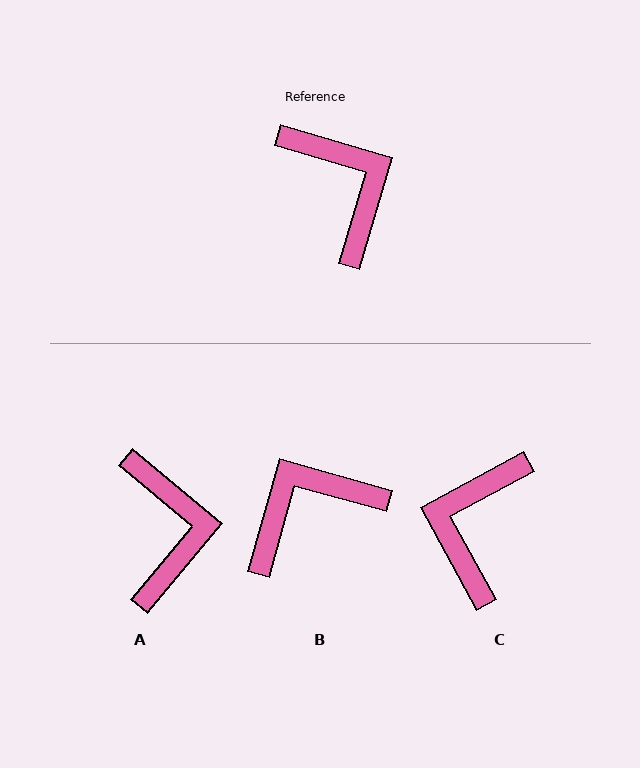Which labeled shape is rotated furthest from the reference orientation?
C, about 135 degrees away.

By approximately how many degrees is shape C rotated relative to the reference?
Approximately 135 degrees counter-clockwise.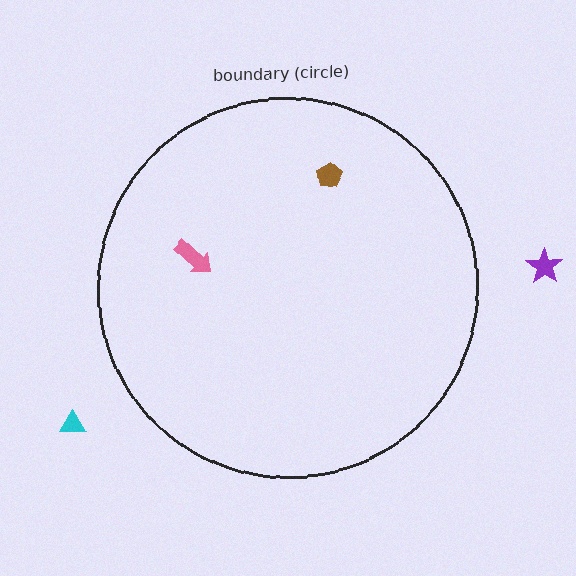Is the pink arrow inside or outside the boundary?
Inside.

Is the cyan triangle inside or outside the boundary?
Outside.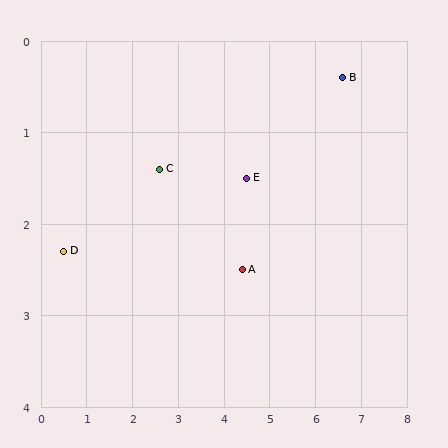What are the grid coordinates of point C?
Point C is at approximately (2.6, 1.4).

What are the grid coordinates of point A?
Point A is at approximately (4.4, 2.5).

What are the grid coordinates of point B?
Point B is at approximately (6.6, 0.4).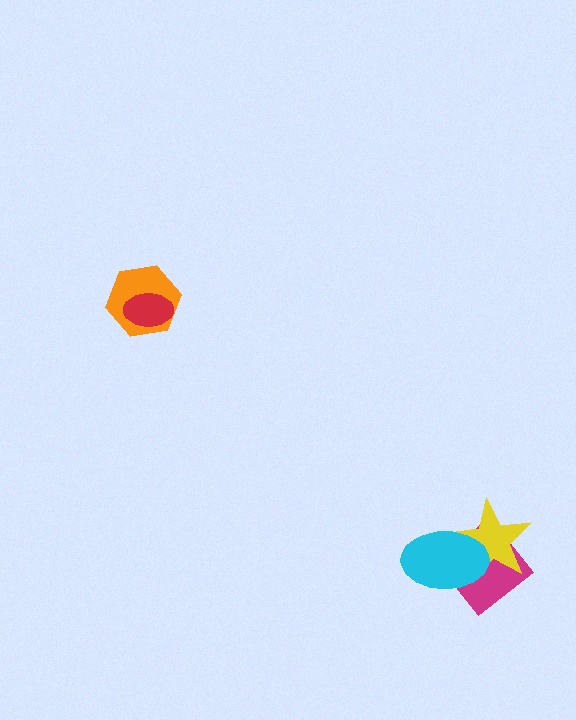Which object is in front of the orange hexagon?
The red ellipse is in front of the orange hexagon.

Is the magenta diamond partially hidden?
Yes, it is partially covered by another shape.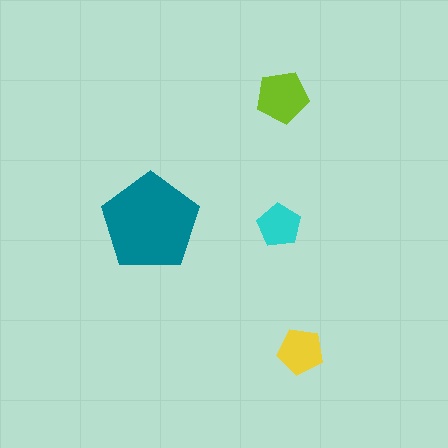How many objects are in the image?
There are 4 objects in the image.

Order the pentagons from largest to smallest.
the teal one, the lime one, the yellow one, the cyan one.